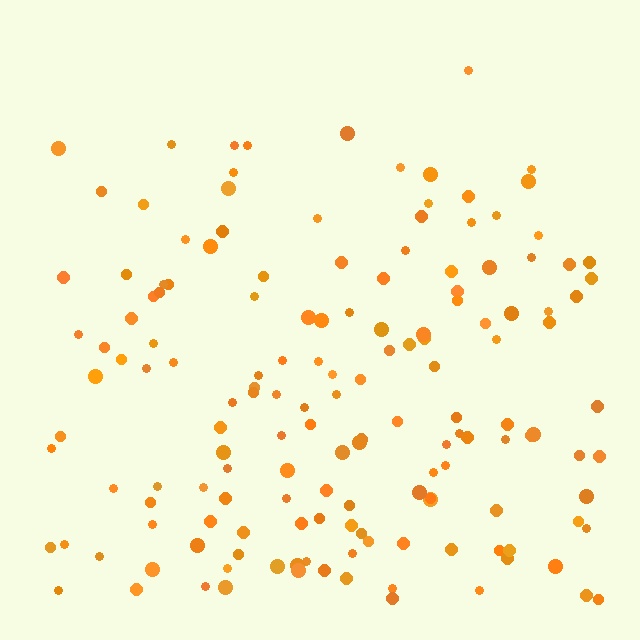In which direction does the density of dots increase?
From top to bottom, with the bottom side densest.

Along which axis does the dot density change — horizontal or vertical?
Vertical.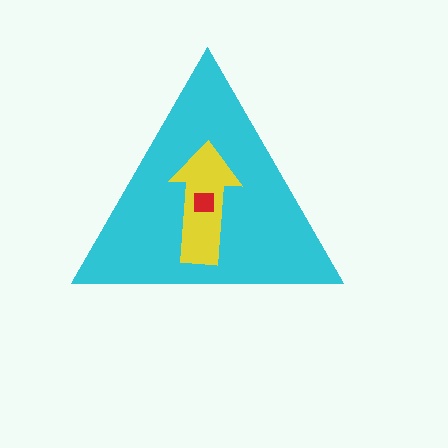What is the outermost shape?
The cyan triangle.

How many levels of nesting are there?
3.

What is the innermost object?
The red square.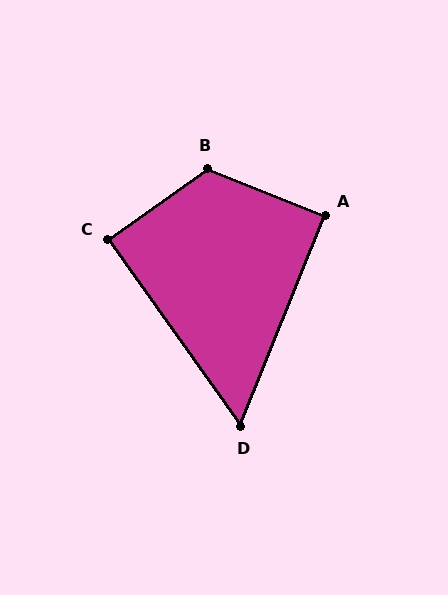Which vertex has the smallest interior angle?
D, at approximately 58 degrees.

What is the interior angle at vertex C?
Approximately 90 degrees (approximately right).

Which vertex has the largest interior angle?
B, at approximately 122 degrees.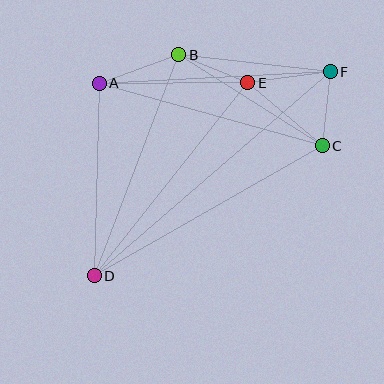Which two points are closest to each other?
Points C and F are closest to each other.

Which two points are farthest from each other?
Points D and F are farthest from each other.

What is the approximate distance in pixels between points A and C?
The distance between A and C is approximately 232 pixels.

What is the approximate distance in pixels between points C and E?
The distance between C and E is approximately 97 pixels.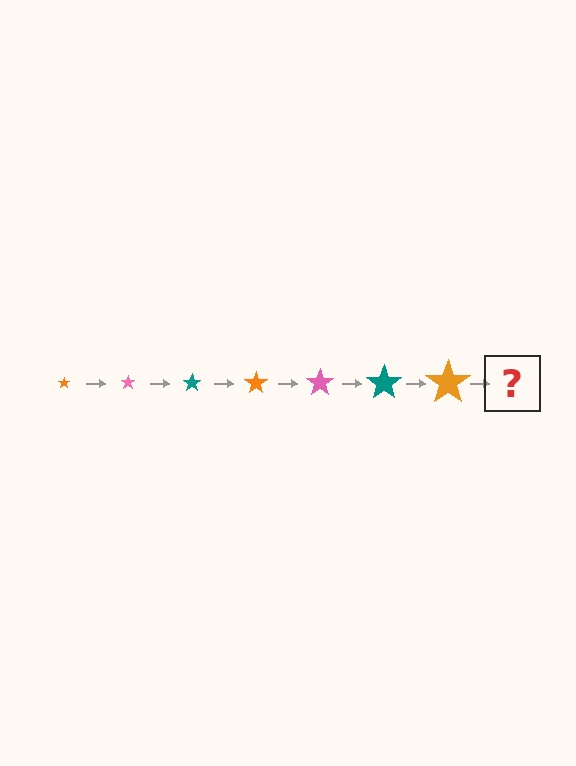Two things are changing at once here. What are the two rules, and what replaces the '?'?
The two rules are that the star grows larger each step and the color cycles through orange, pink, and teal. The '?' should be a pink star, larger than the previous one.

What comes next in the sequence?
The next element should be a pink star, larger than the previous one.